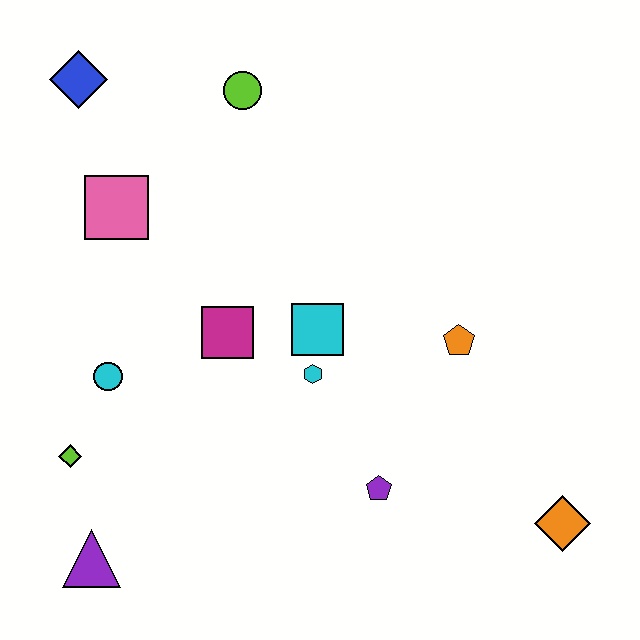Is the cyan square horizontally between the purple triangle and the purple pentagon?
Yes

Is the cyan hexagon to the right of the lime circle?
Yes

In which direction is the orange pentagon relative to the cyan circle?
The orange pentagon is to the right of the cyan circle.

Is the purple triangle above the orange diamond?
No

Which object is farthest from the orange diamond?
The blue diamond is farthest from the orange diamond.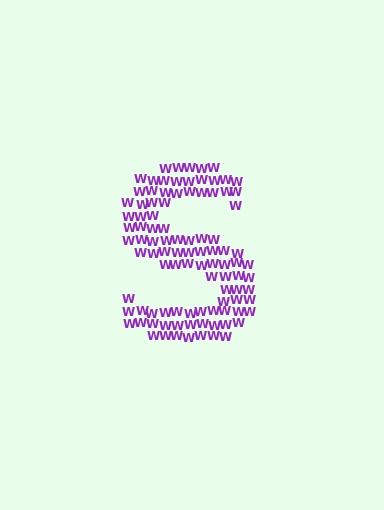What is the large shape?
The large shape is the letter S.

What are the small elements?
The small elements are letter W's.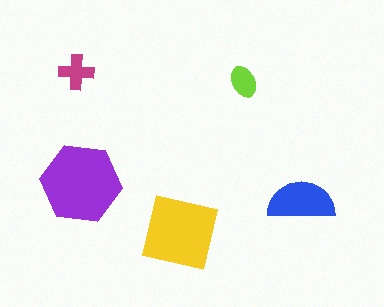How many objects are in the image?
There are 5 objects in the image.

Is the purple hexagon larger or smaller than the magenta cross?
Larger.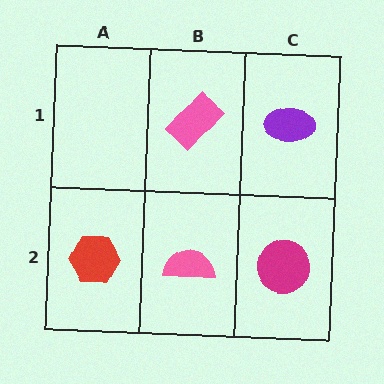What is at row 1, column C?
A purple ellipse.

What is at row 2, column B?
A pink semicircle.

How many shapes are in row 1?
2 shapes.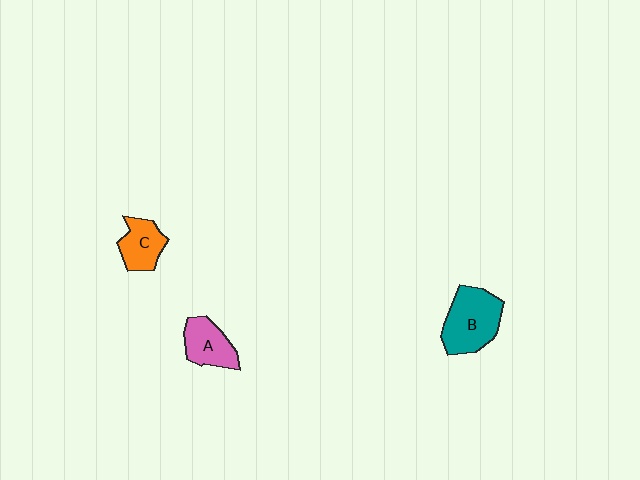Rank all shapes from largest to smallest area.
From largest to smallest: B (teal), A (pink), C (orange).